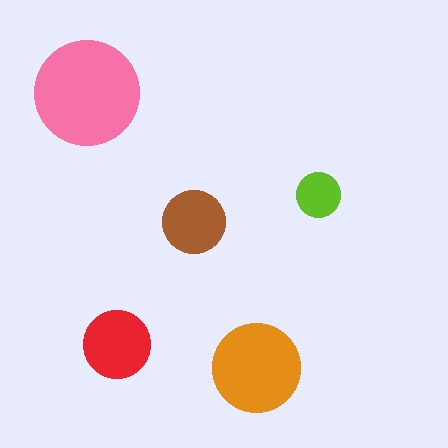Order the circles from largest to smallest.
the pink one, the orange one, the red one, the brown one, the lime one.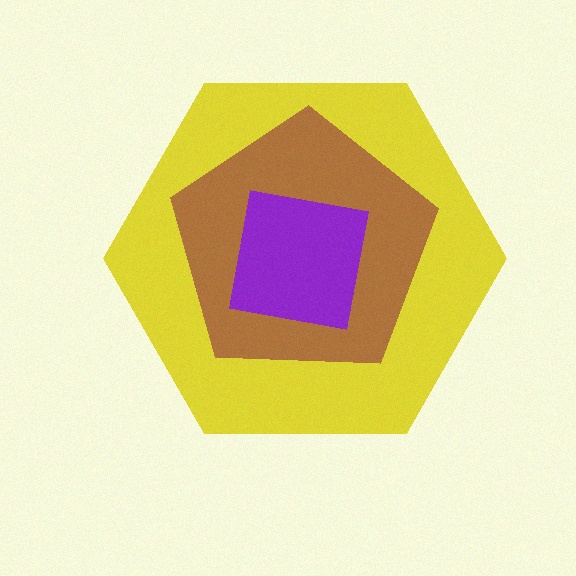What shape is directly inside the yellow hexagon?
The brown pentagon.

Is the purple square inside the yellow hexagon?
Yes.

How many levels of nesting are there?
3.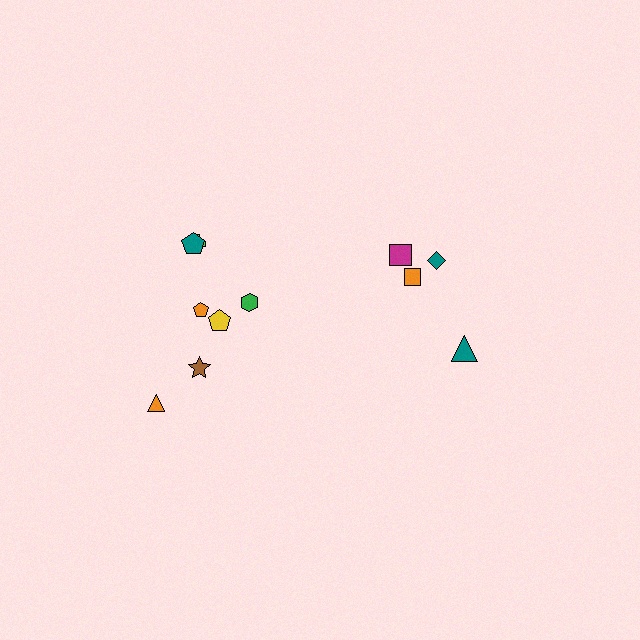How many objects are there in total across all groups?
There are 11 objects.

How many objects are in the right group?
There are 4 objects.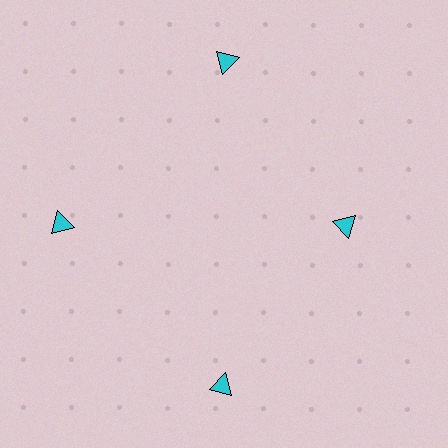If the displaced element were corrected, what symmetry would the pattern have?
It would have 4-fold rotational symmetry — the pattern would map onto itself every 90 degrees.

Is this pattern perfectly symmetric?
No. The 4 cyan triangles are arranged in a ring, but one element near the 3 o'clock position is pulled inward toward the center, breaking the 4-fold rotational symmetry.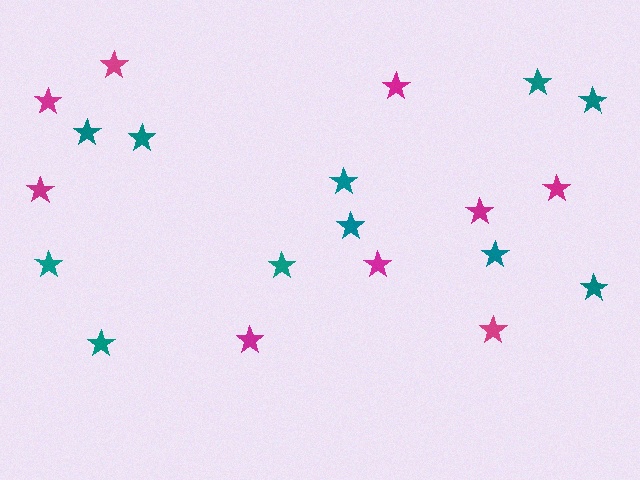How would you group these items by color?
There are 2 groups: one group of teal stars (11) and one group of magenta stars (9).